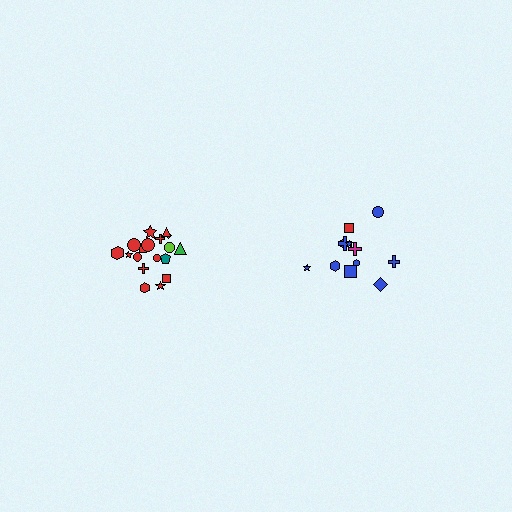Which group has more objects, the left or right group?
The left group.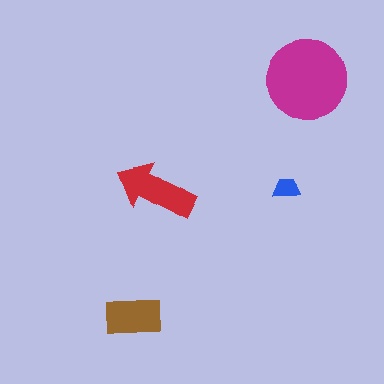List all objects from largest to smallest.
The magenta circle, the red arrow, the brown rectangle, the blue trapezoid.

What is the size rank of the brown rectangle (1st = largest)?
3rd.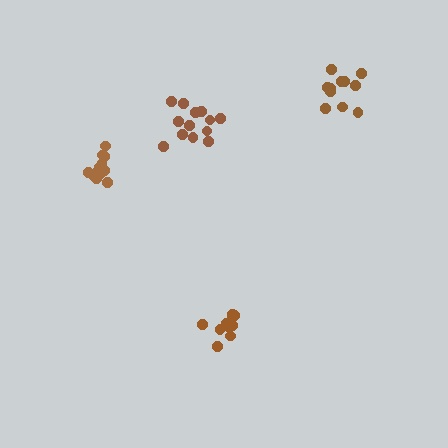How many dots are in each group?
Group 1: 11 dots, Group 2: 11 dots, Group 3: 12 dots, Group 4: 13 dots (47 total).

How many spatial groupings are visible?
There are 4 spatial groupings.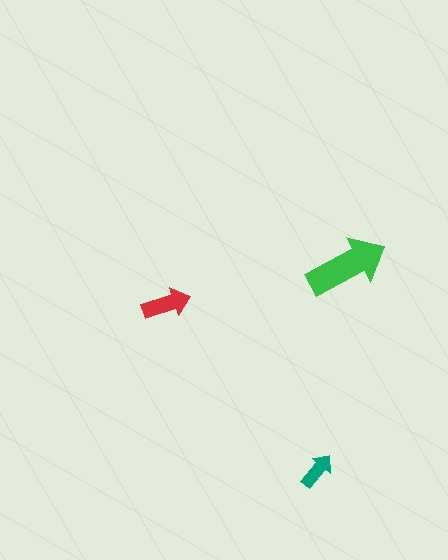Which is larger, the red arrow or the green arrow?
The green one.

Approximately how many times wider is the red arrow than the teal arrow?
About 1.5 times wider.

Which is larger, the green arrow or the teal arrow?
The green one.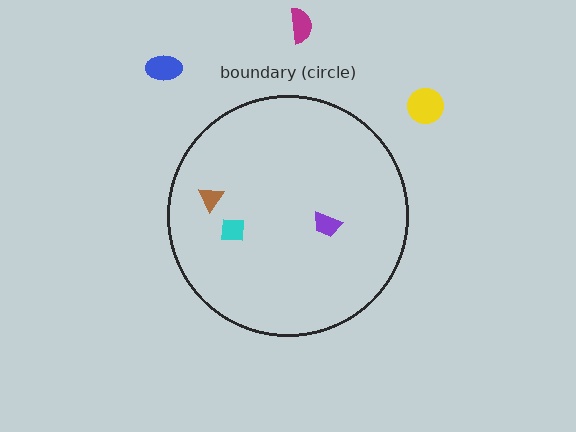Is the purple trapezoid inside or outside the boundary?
Inside.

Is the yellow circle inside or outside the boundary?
Outside.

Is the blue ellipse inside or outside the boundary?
Outside.